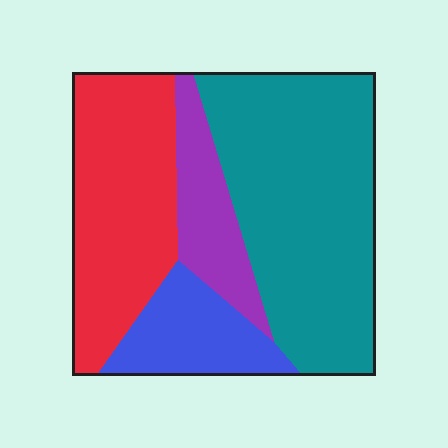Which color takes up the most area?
Teal, at roughly 45%.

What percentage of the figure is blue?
Blue takes up about one eighth (1/8) of the figure.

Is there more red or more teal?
Teal.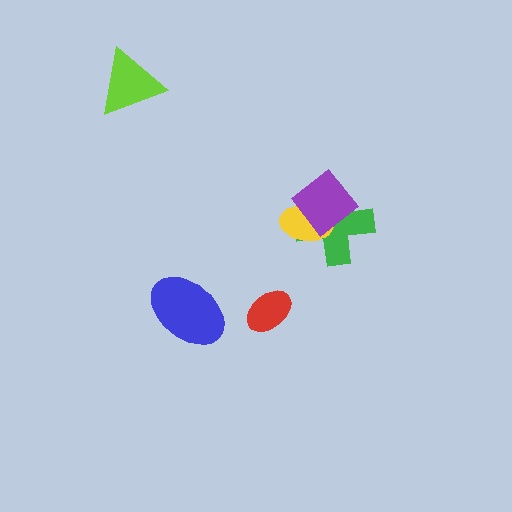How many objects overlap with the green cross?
2 objects overlap with the green cross.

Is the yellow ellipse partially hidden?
Yes, it is partially covered by another shape.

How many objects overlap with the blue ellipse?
0 objects overlap with the blue ellipse.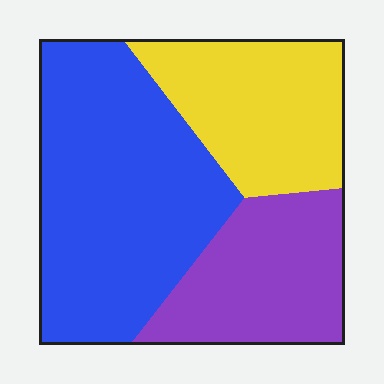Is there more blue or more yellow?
Blue.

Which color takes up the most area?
Blue, at roughly 50%.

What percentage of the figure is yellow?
Yellow takes up about one quarter (1/4) of the figure.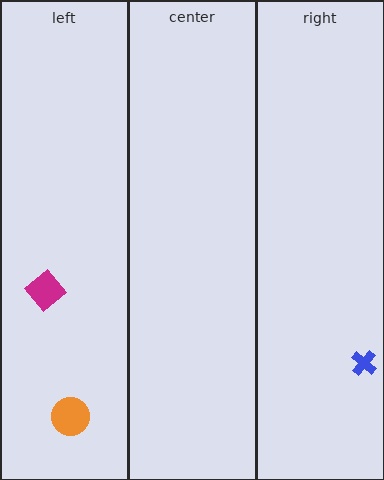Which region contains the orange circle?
The left region.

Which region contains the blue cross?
The right region.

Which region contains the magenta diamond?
The left region.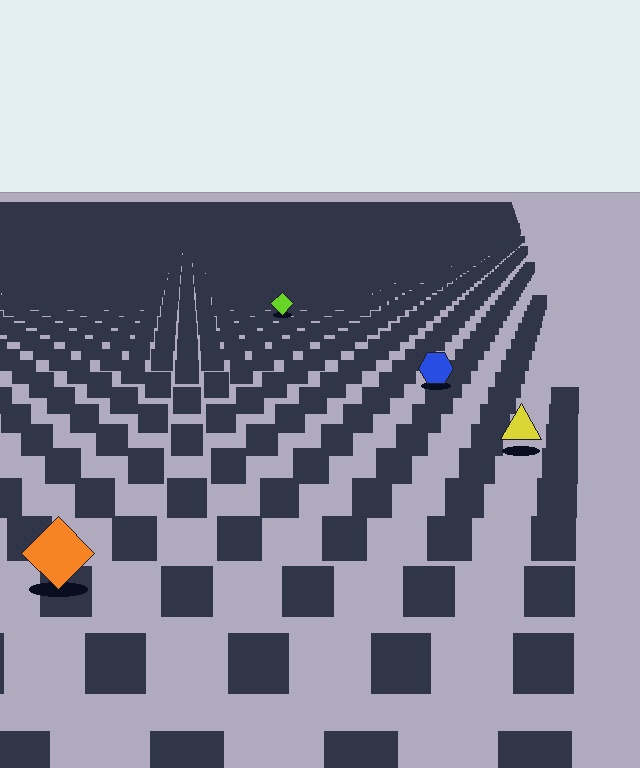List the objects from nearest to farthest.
From nearest to farthest: the orange diamond, the yellow triangle, the blue hexagon, the lime diamond.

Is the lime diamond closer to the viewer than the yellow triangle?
No. The yellow triangle is closer — you can tell from the texture gradient: the ground texture is coarser near it.